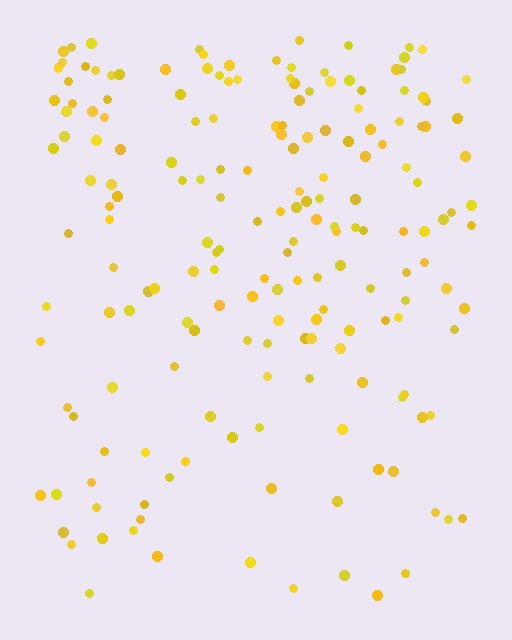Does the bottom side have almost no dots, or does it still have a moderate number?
Still a moderate number, just noticeably fewer than the top.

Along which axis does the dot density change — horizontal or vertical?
Vertical.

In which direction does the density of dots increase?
From bottom to top, with the top side densest.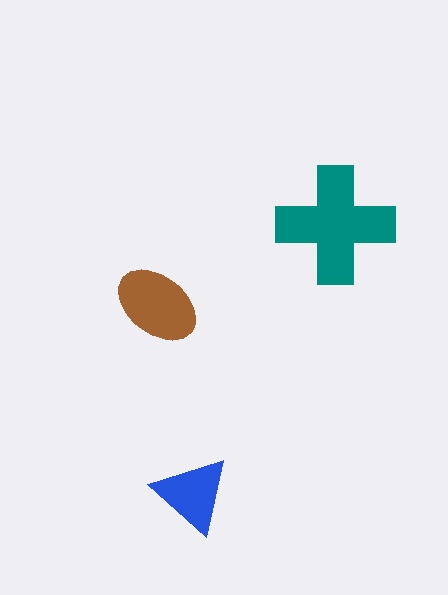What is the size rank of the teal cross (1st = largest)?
1st.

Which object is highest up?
The teal cross is topmost.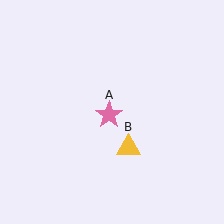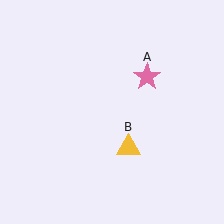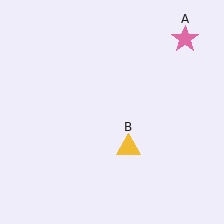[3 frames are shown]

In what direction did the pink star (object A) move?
The pink star (object A) moved up and to the right.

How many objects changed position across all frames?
1 object changed position: pink star (object A).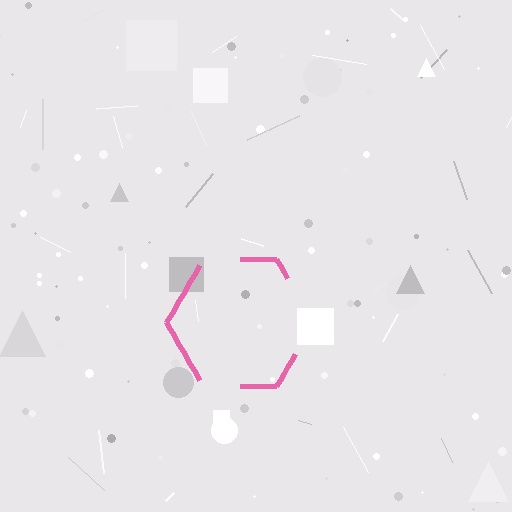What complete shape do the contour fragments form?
The contour fragments form a hexagon.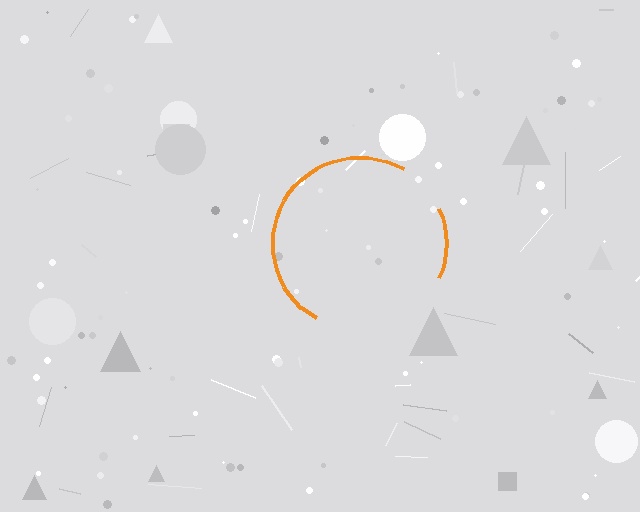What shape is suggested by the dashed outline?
The dashed outline suggests a circle.